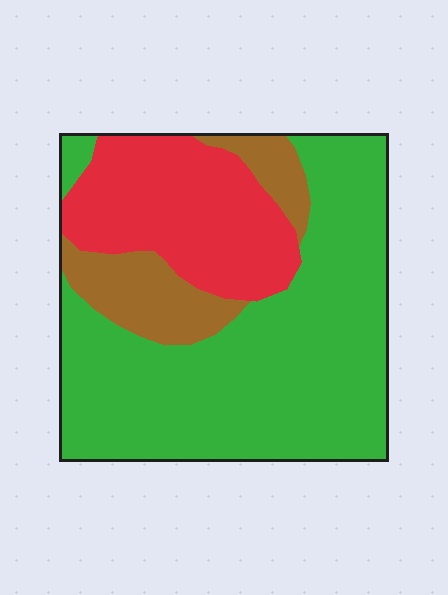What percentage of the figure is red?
Red takes up about one quarter (1/4) of the figure.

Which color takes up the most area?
Green, at roughly 60%.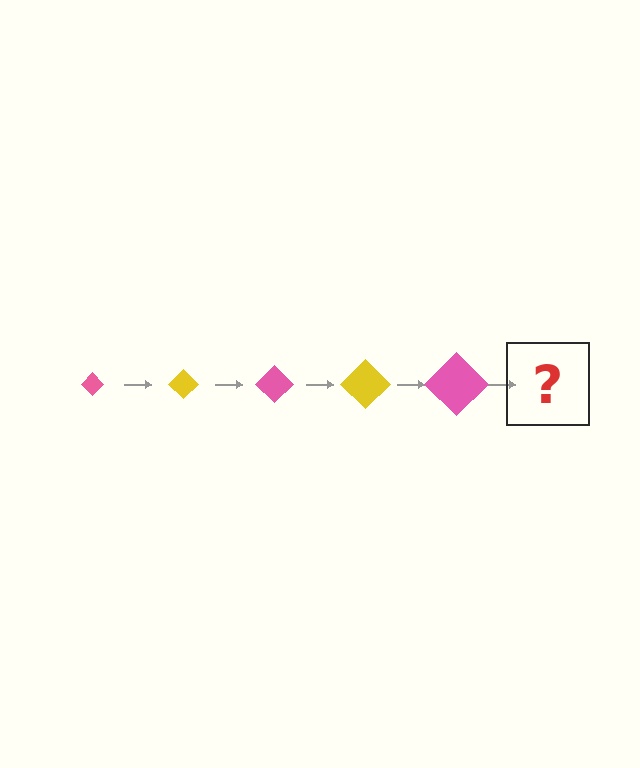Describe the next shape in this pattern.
It should be a yellow diamond, larger than the previous one.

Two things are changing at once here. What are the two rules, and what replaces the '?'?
The two rules are that the diamond grows larger each step and the color cycles through pink and yellow. The '?' should be a yellow diamond, larger than the previous one.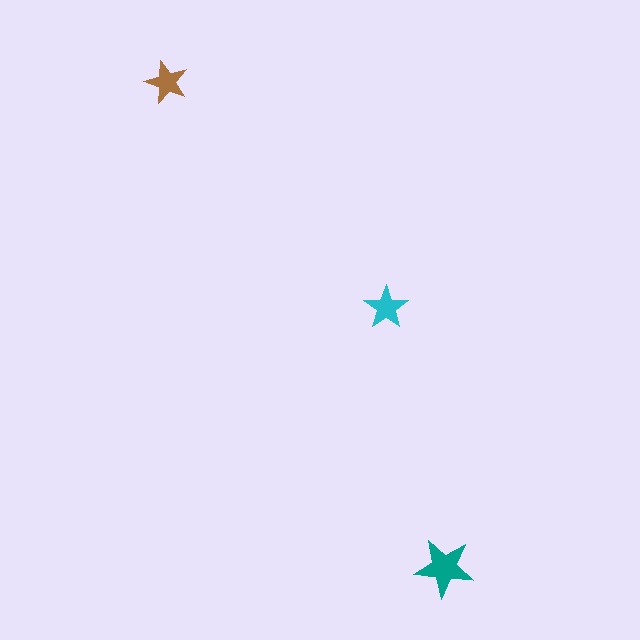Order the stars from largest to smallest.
the teal one, the cyan one, the brown one.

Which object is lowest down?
The teal star is bottommost.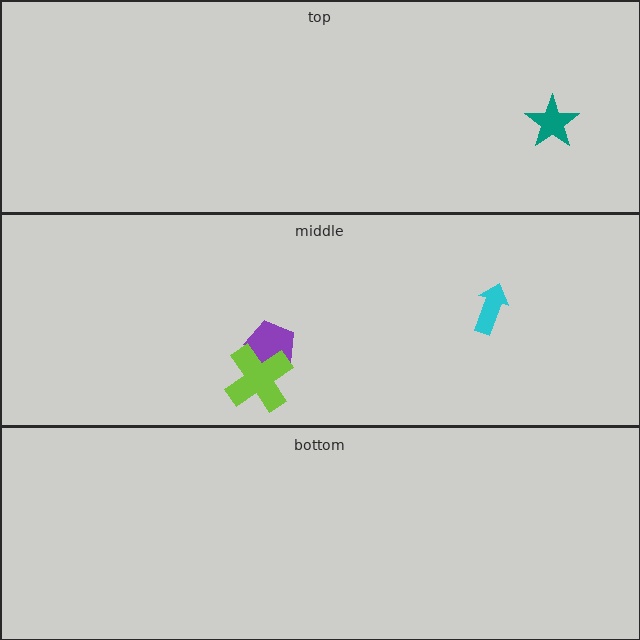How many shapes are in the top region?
1.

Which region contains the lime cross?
The middle region.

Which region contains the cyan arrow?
The middle region.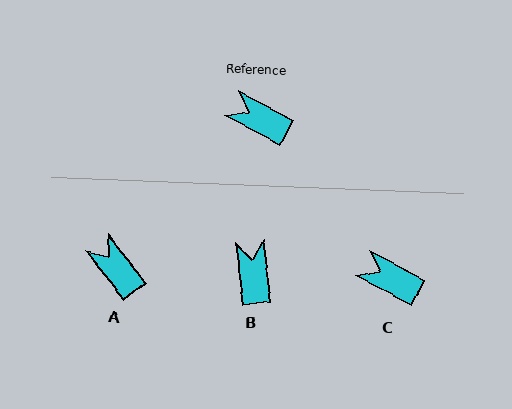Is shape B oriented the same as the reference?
No, it is off by about 55 degrees.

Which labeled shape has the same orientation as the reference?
C.